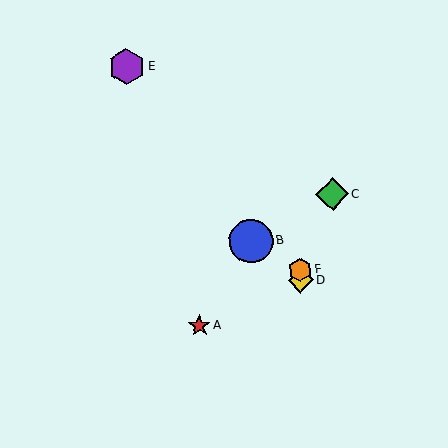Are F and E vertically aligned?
No, F is at x≈300 and E is at x≈127.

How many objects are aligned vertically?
2 objects (D, F) are aligned vertically.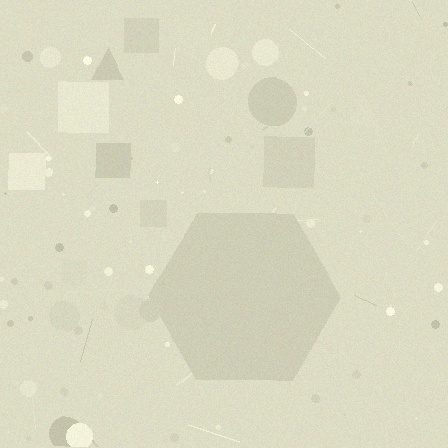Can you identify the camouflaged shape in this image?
The camouflaged shape is a hexagon.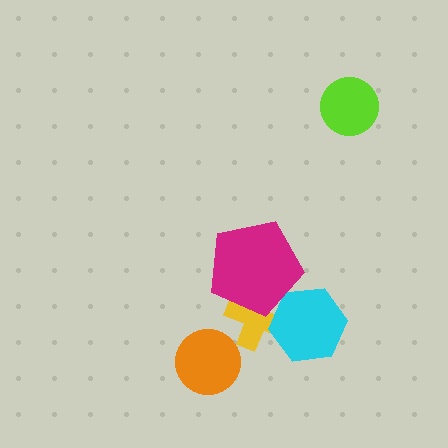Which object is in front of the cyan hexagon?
The magenta pentagon is in front of the cyan hexagon.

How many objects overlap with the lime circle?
0 objects overlap with the lime circle.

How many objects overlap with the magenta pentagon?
2 objects overlap with the magenta pentagon.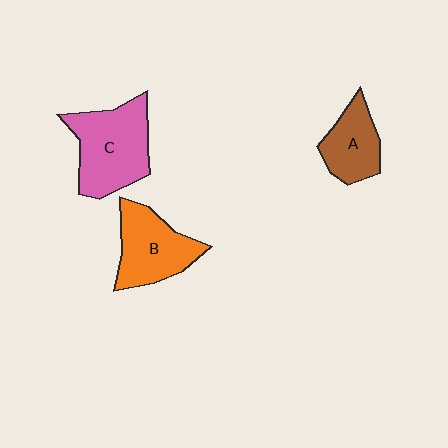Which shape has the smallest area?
Shape A (brown).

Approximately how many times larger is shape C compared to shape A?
Approximately 1.6 times.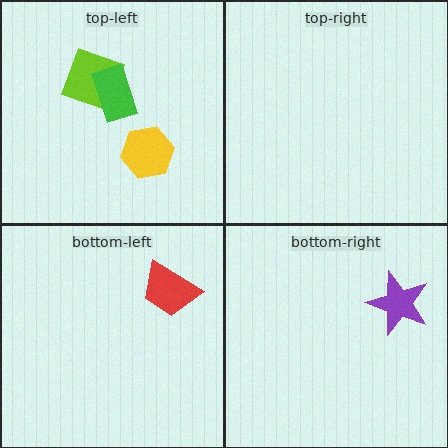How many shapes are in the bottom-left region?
1.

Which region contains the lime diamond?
The top-left region.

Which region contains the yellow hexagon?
The top-left region.